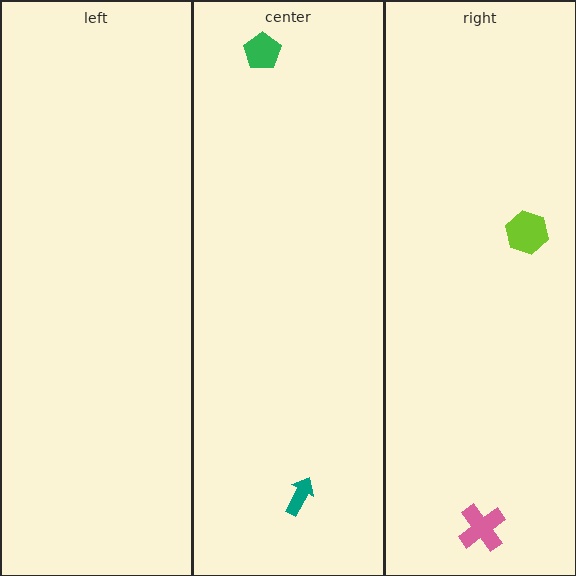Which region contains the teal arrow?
The center region.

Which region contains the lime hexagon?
The right region.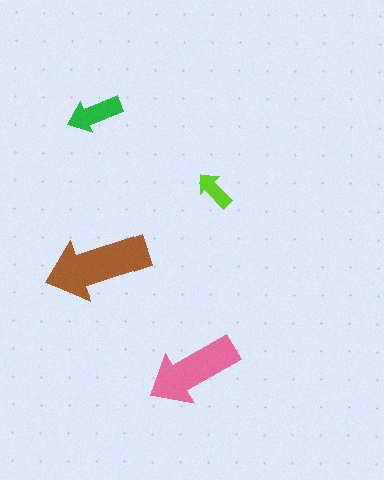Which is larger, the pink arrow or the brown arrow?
The brown one.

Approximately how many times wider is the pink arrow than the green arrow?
About 1.5 times wider.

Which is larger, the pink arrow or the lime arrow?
The pink one.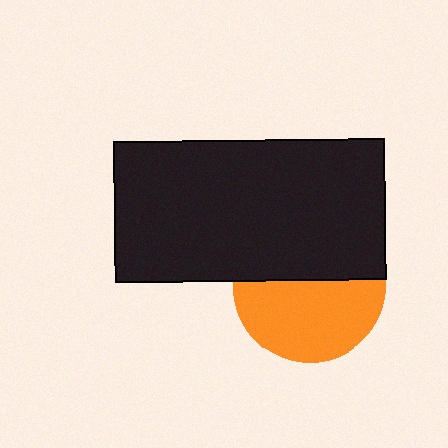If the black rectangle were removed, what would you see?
You would see the complete orange circle.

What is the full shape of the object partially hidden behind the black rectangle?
The partially hidden object is an orange circle.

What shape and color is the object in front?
The object in front is a black rectangle.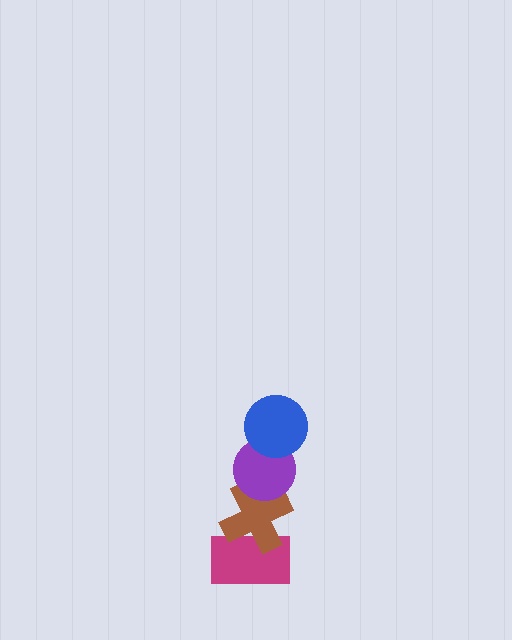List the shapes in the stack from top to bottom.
From top to bottom: the blue circle, the purple circle, the brown cross, the magenta rectangle.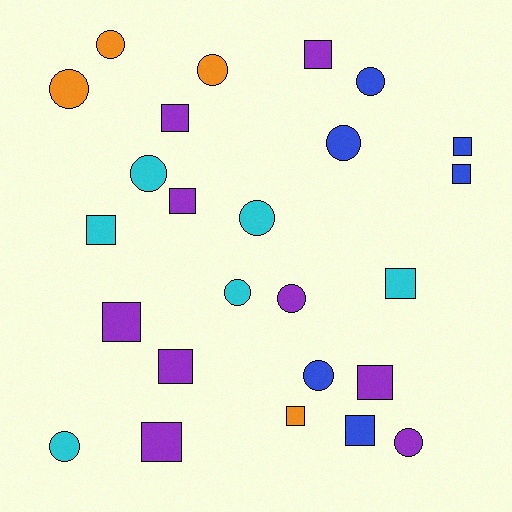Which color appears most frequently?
Purple, with 9 objects.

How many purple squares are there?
There are 7 purple squares.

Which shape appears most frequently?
Square, with 13 objects.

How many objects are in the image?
There are 25 objects.